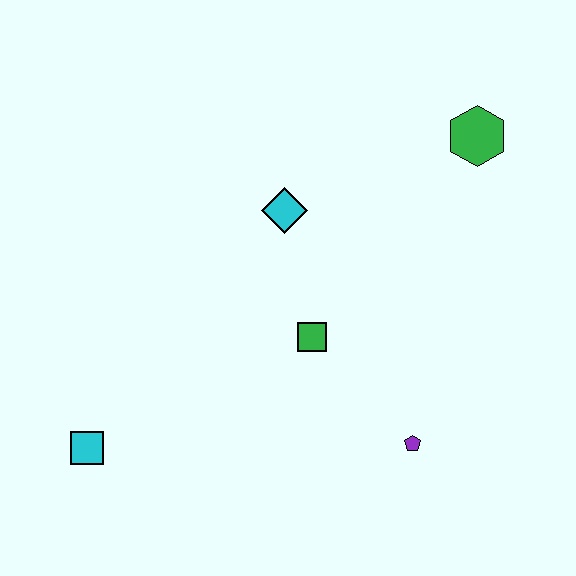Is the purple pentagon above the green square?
No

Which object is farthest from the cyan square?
The green hexagon is farthest from the cyan square.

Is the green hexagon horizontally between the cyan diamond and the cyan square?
No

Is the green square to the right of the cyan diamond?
Yes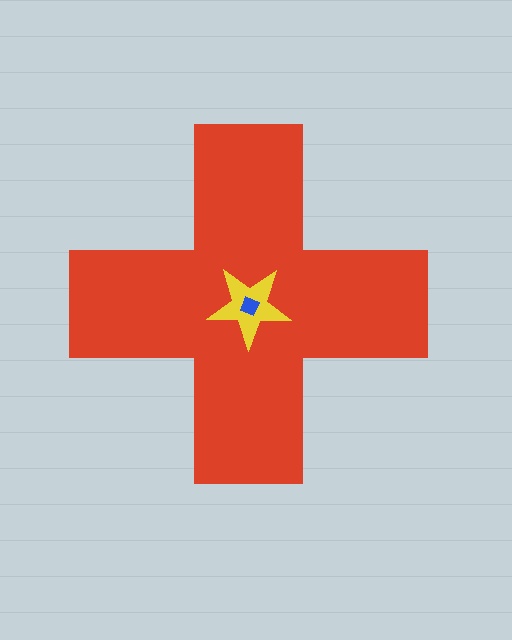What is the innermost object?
The blue square.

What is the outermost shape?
The red cross.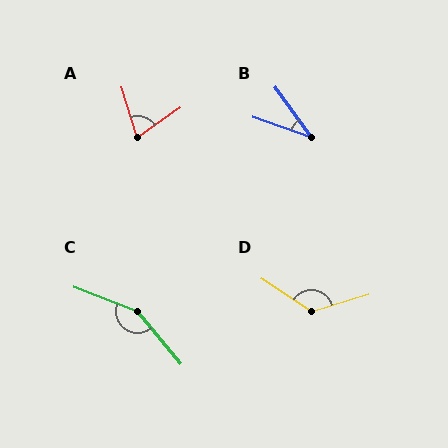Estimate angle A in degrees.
Approximately 72 degrees.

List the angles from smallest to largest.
B (35°), A (72°), D (130°), C (150°).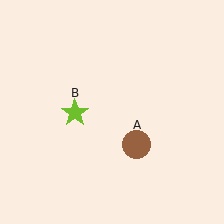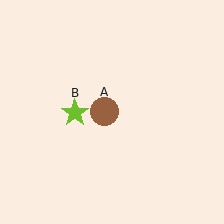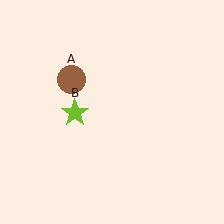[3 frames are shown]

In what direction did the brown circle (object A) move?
The brown circle (object A) moved up and to the left.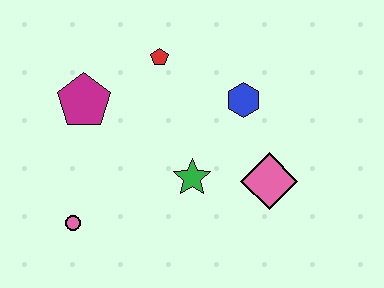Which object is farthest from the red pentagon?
The pink circle is farthest from the red pentagon.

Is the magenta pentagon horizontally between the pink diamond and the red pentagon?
No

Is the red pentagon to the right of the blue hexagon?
No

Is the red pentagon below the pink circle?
No